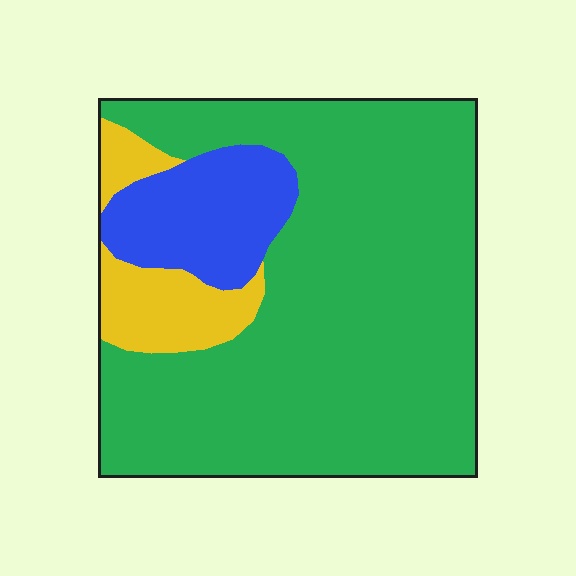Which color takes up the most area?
Green, at roughly 75%.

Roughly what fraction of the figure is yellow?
Yellow covers roughly 10% of the figure.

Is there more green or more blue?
Green.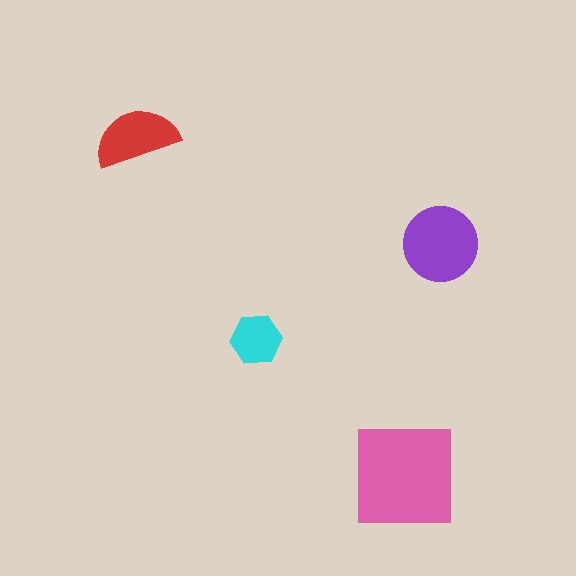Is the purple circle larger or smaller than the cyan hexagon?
Larger.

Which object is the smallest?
The cyan hexagon.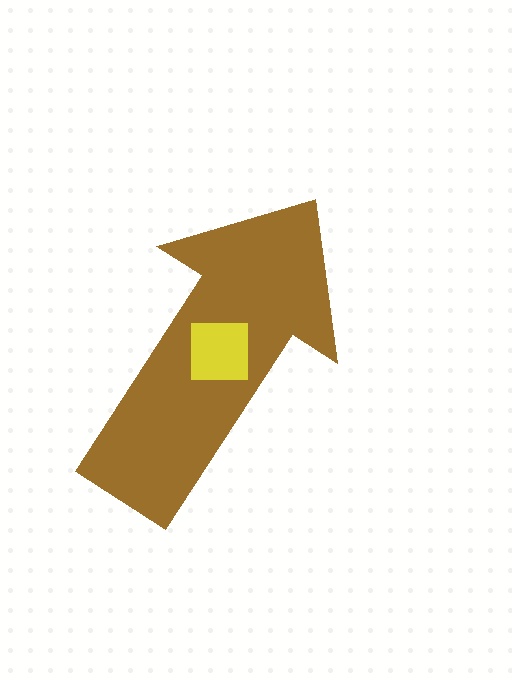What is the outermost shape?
The brown arrow.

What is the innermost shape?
The yellow square.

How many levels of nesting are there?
2.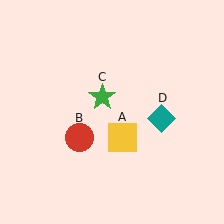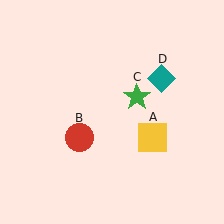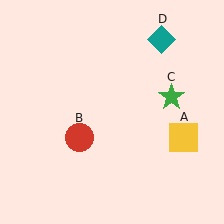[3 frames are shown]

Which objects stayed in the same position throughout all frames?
Red circle (object B) remained stationary.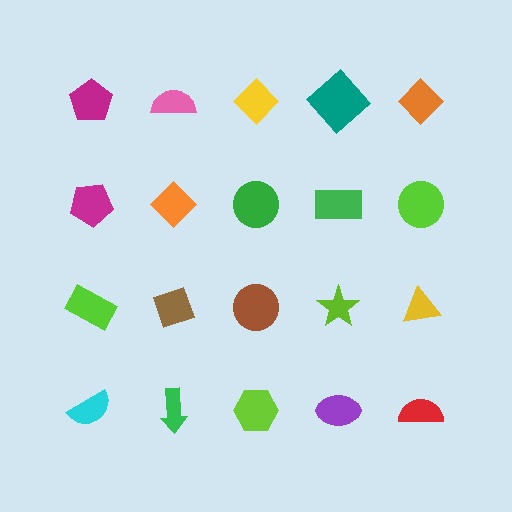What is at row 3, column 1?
A lime rectangle.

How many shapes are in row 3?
5 shapes.